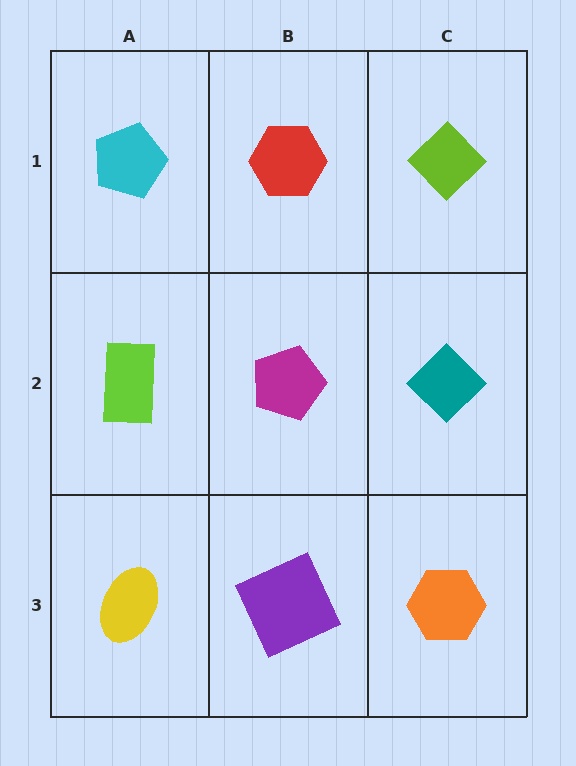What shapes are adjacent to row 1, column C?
A teal diamond (row 2, column C), a red hexagon (row 1, column B).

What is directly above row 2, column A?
A cyan pentagon.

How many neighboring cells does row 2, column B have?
4.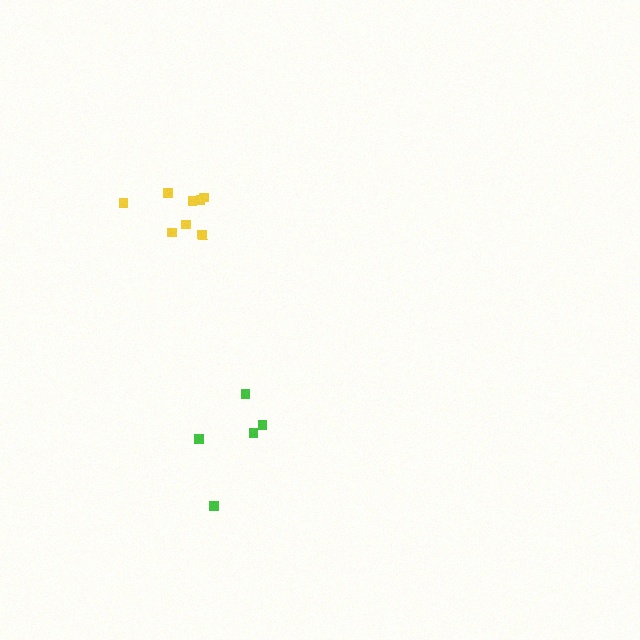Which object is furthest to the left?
The yellow cluster is leftmost.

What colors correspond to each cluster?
The clusters are colored: green, yellow.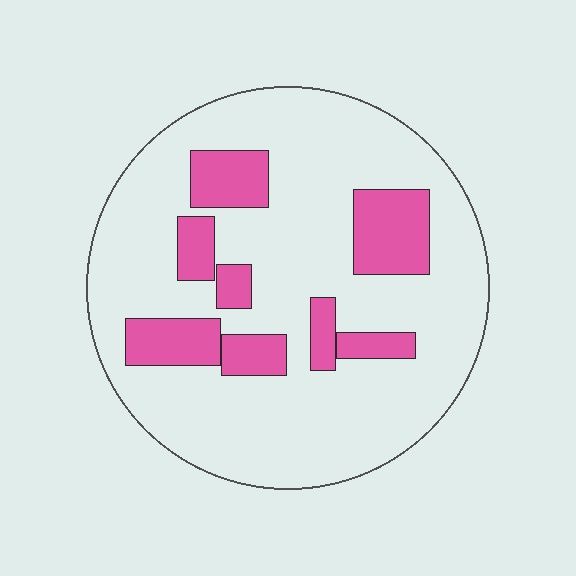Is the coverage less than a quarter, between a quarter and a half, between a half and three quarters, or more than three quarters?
Less than a quarter.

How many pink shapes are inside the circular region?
8.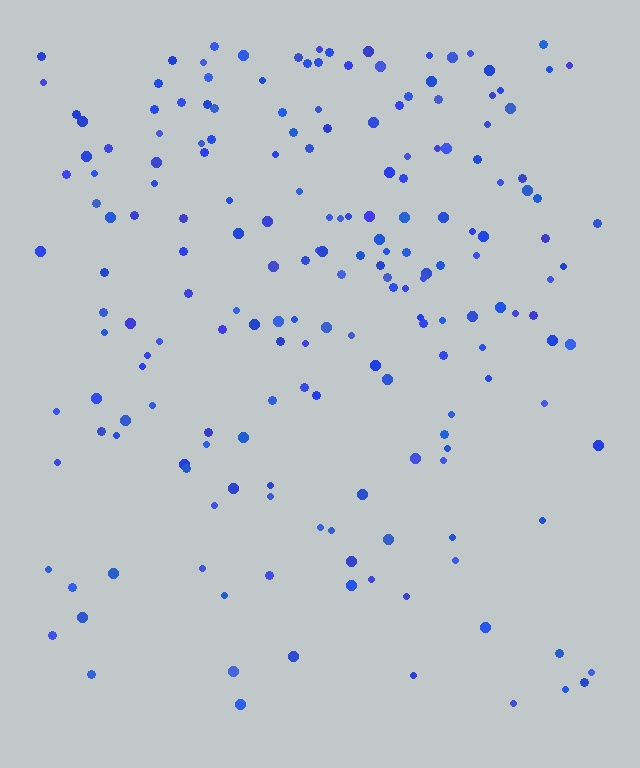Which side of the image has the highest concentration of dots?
The top.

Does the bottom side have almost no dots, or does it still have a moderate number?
Still a moderate number, just noticeably fewer than the top.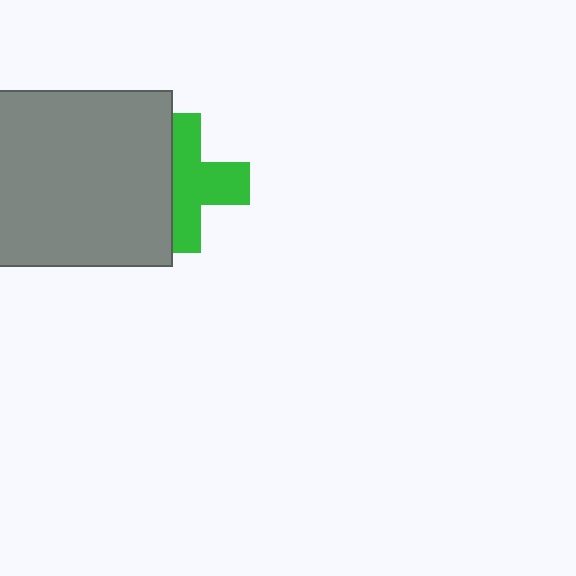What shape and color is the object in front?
The object in front is a gray square.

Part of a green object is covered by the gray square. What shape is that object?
It is a cross.